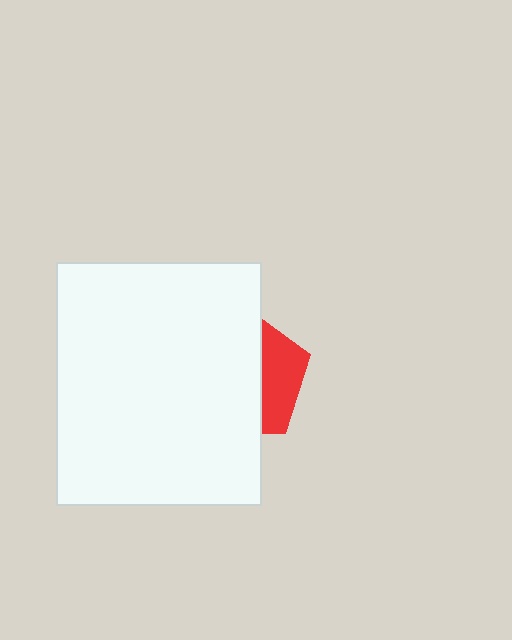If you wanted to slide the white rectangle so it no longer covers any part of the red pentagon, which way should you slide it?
Slide it left — that is the most direct way to separate the two shapes.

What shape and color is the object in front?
The object in front is a white rectangle.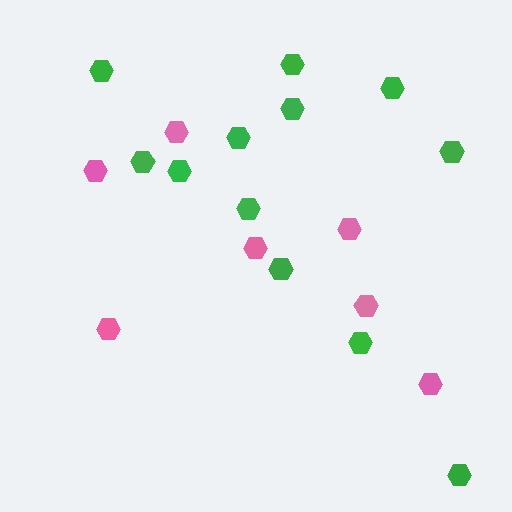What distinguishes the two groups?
There are 2 groups: one group of green hexagons (12) and one group of pink hexagons (7).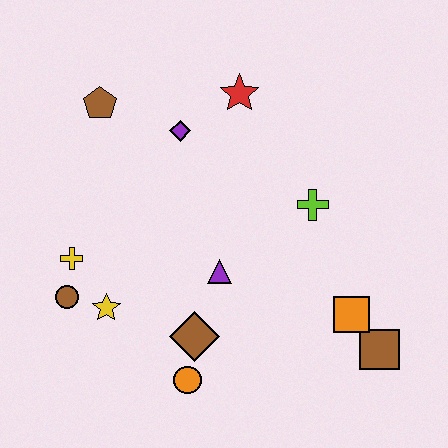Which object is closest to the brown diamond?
The orange circle is closest to the brown diamond.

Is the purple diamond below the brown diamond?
No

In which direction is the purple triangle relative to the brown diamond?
The purple triangle is above the brown diamond.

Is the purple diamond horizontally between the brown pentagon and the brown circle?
No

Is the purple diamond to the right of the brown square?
No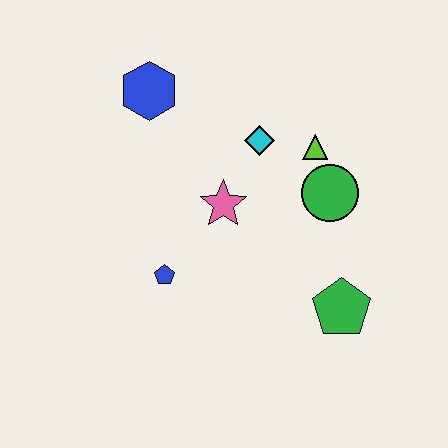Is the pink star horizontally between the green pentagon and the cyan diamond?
No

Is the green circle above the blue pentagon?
Yes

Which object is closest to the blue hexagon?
The cyan diamond is closest to the blue hexagon.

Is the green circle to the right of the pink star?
Yes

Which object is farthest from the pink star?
The green pentagon is farthest from the pink star.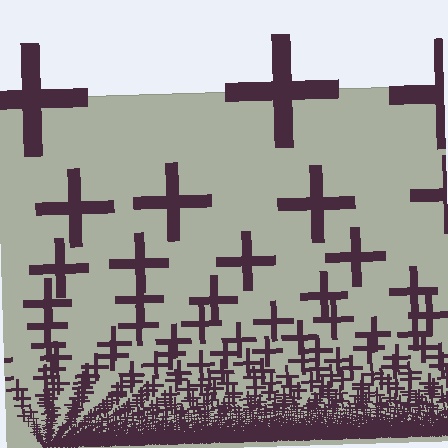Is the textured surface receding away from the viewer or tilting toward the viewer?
The surface appears to tilt toward the viewer. Texture elements get larger and sparser toward the top.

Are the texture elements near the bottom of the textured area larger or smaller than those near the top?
Smaller. The gradient is inverted — elements near the bottom are smaller and denser.